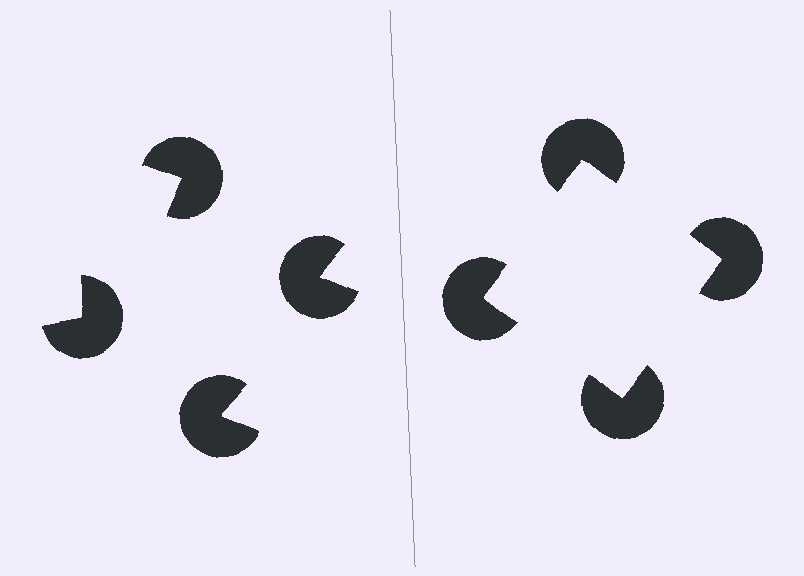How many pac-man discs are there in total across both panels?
8 — 4 on each side.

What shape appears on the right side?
An illusory square.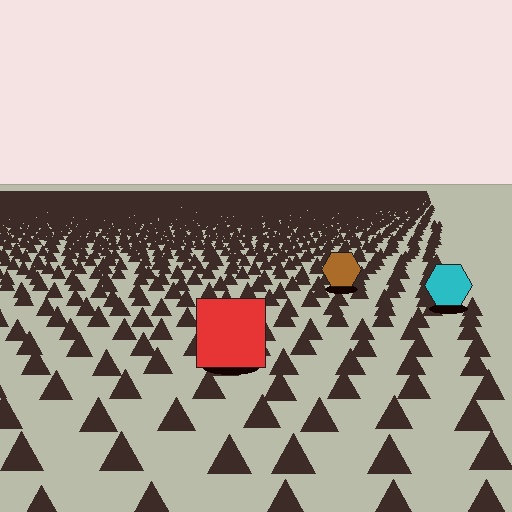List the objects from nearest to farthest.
From nearest to farthest: the red square, the cyan hexagon, the brown hexagon.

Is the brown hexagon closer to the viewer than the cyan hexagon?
No. The cyan hexagon is closer — you can tell from the texture gradient: the ground texture is coarser near it.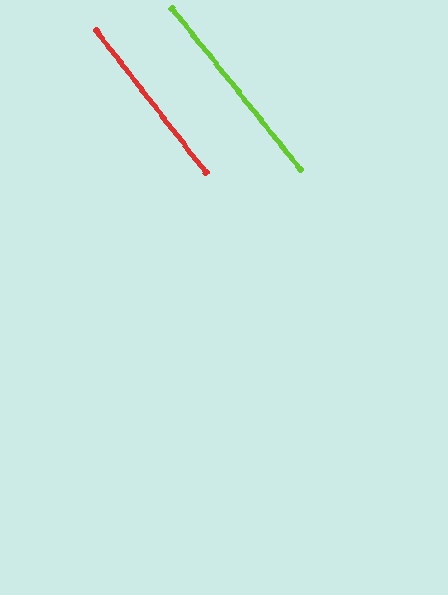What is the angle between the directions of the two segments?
Approximately 1 degree.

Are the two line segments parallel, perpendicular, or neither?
Parallel — their directions differ by only 0.9°.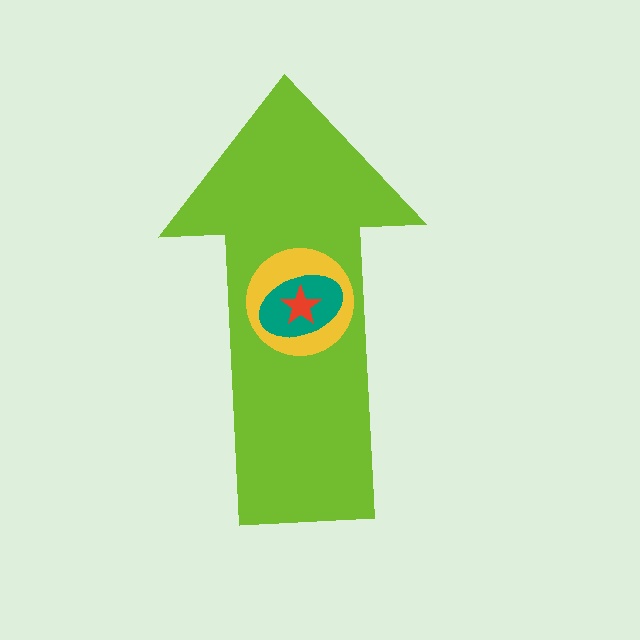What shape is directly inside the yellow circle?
The teal ellipse.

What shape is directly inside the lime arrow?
The yellow circle.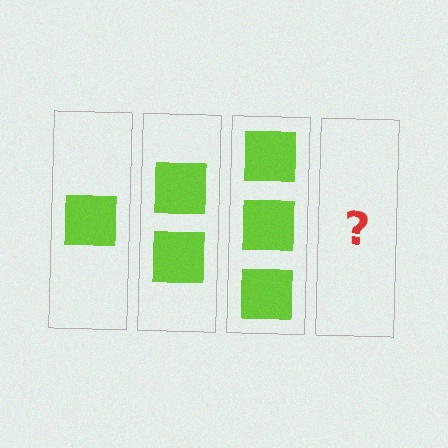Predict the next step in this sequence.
The next step is 4 squares.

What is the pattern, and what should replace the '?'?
The pattern is that each step adds one more square. The '?' should be 4 squares.